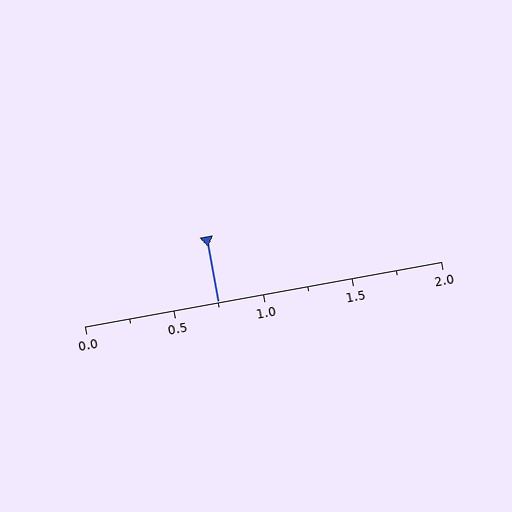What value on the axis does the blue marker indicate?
The marker indicates approximately 0.75.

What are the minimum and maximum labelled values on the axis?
The axis runs from 0.0 to 2.0.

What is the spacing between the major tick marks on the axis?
The major ticks are spaced 0.5 apart.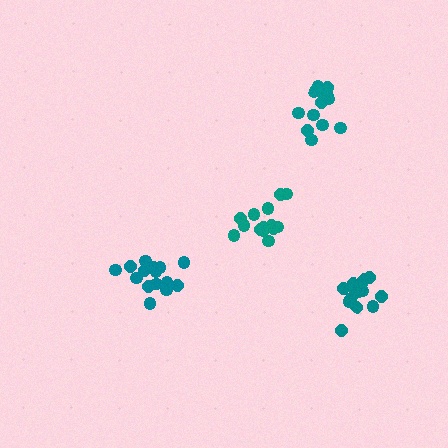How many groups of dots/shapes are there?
There are 4 groups.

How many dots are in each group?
Group 1: 14 dots, Group 2: 15 dots, Group 3: 13 dots, Group 4: 14 dots (56 total).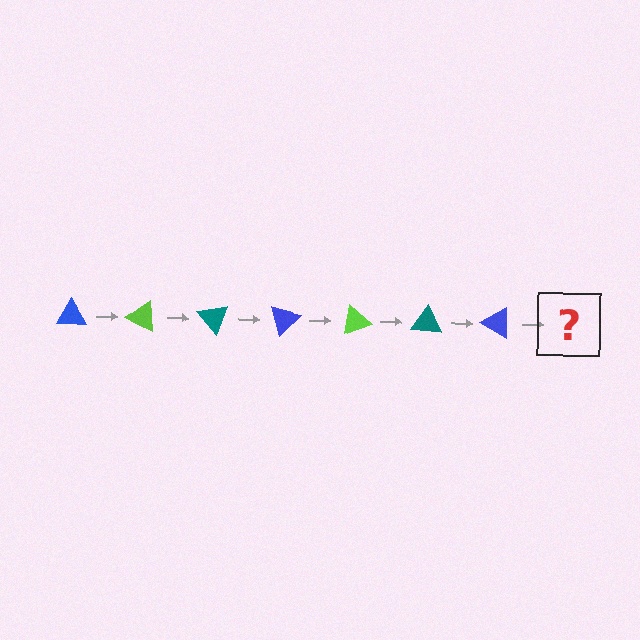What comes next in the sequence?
The next element should be a lime triangle, rotated 175 degrees from the start.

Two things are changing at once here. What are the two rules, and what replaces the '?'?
The two rules are that it rotates 25 degrees each step and the color cycles through blue, lime, and teal. The '?' should be a lime triangle, rotated 175 degrees from the start.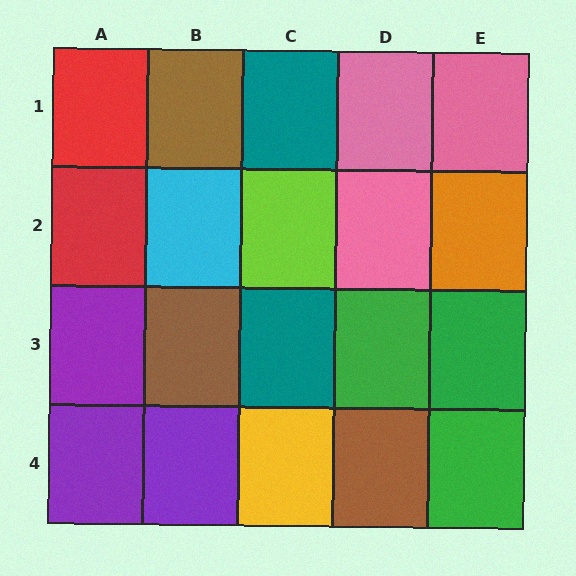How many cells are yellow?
1 cell is yellow.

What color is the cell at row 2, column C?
Lime.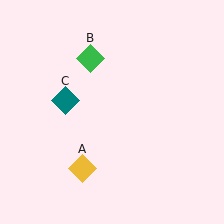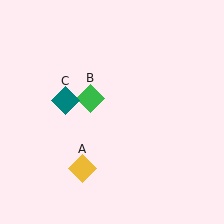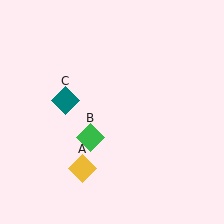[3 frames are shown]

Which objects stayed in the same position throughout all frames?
Yellow diamond (object A) and teal diamond (object C) remained stationary.